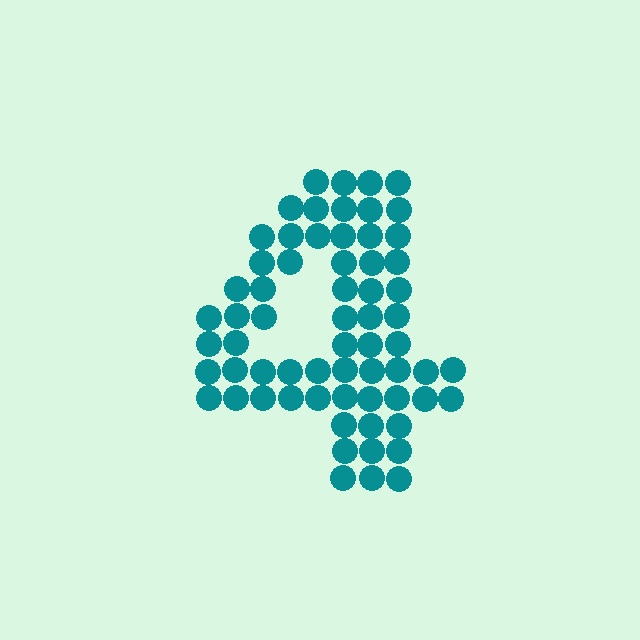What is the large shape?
The large shape is the digit 4.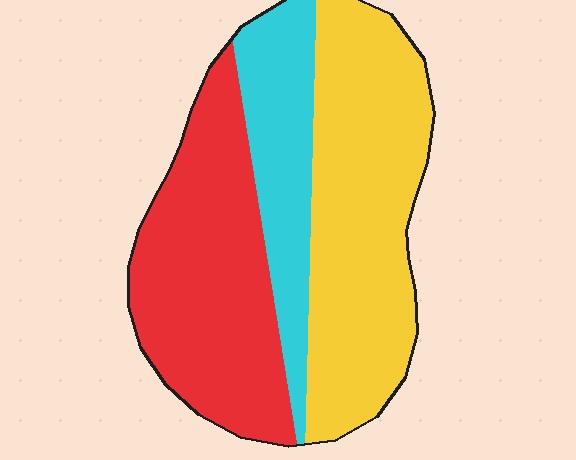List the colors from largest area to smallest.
From largest to smallest: yellow, red, cyan.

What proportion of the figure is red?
Red covers around 40% of the figure.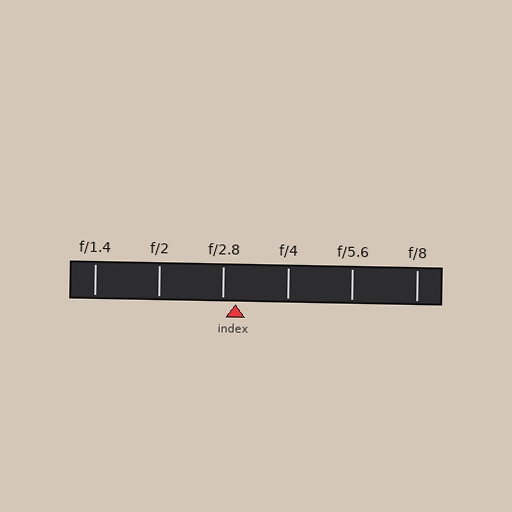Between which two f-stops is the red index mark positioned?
The index mark is between f/2.8 and f/4.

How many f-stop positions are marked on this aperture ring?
There are 6 f-stop positions marked.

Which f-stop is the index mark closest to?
The index mark is closest to f/2.8.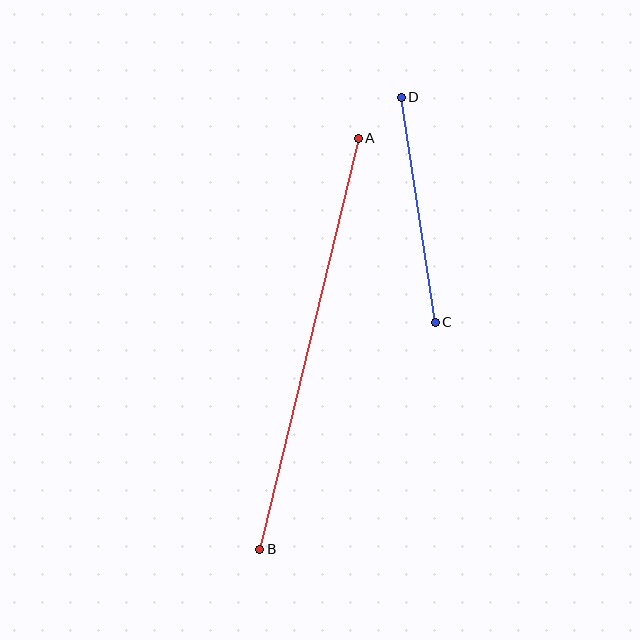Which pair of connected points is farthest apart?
Points A and B are farthest apart.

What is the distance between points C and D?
The distance is approximately 227 pixels.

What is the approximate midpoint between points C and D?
The midpoint is at approximately (418, 210) pixels.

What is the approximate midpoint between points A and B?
The midpoint is at approximately (309, 344) pixels.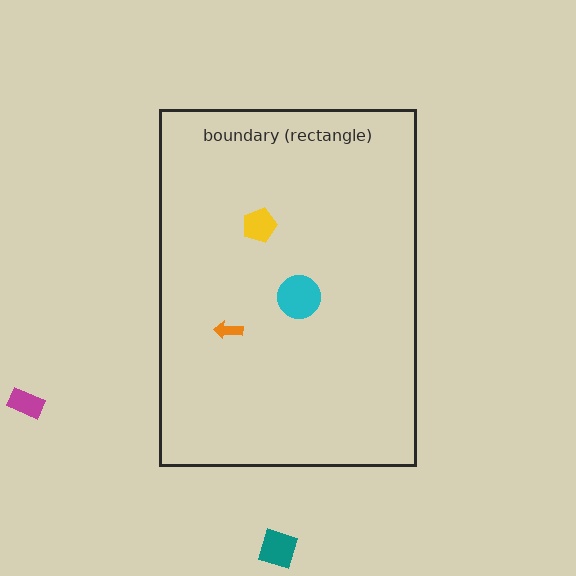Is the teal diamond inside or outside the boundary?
Outside.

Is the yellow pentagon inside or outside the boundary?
Inside.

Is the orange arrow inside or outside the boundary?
Inside.